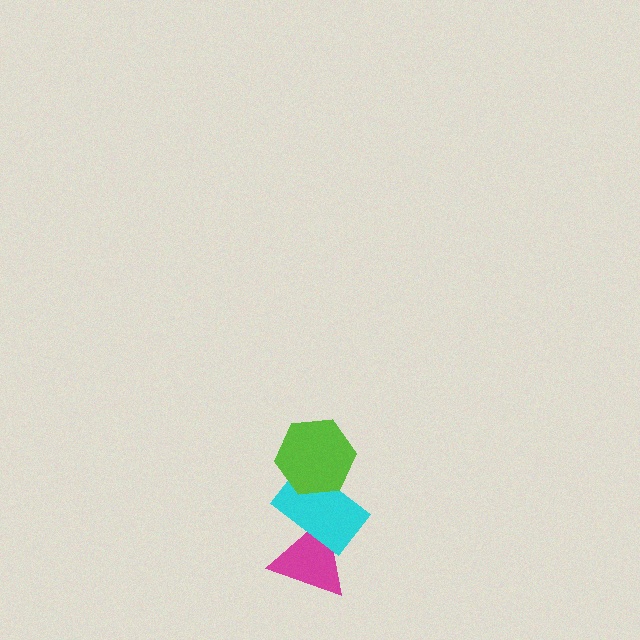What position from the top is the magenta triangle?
The magenta triangle is 3rd from the top.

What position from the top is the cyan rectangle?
The cyan rectangle is 2nd from the top.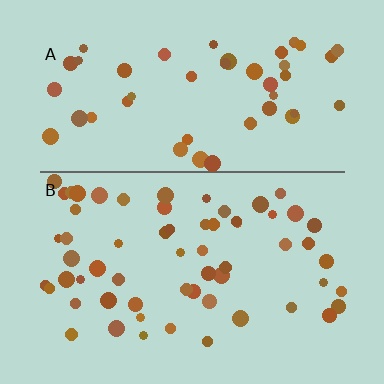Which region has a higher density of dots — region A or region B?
B (the bottom).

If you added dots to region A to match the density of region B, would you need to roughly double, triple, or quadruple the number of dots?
Approximately double.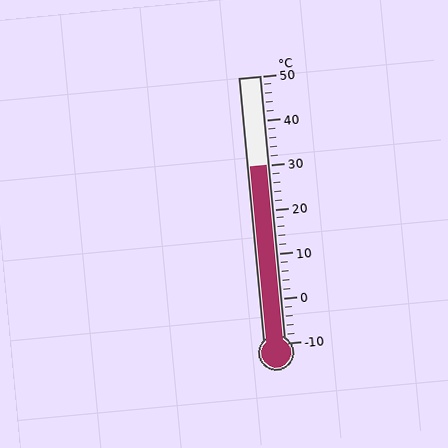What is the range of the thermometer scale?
The thermometer scale ranges from -10°C to 50°C.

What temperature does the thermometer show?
The thermometer shows approximately 30°C.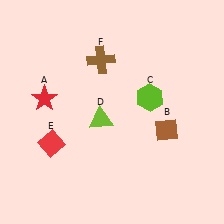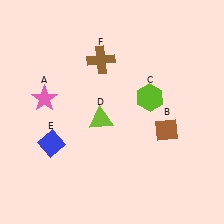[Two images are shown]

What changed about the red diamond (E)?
In Image 1, E is red. In Image 2, it changed to blue.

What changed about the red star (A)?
In Image 1, A is red. In Image 2, it changed to pink.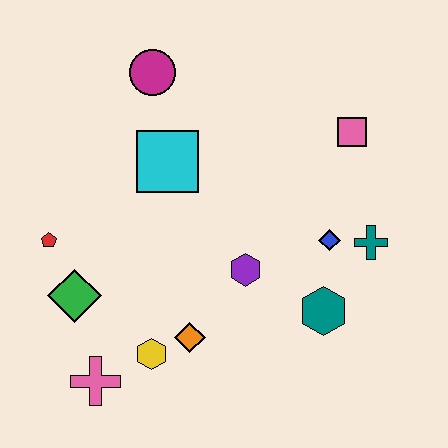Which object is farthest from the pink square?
The pink cross is farthest from the pink square.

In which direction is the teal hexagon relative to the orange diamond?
The teal hexagon is to the right of the orange diamond.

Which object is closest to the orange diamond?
The yellow hexagon is closest to the orange diamond.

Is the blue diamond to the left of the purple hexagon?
No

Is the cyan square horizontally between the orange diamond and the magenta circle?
Yes